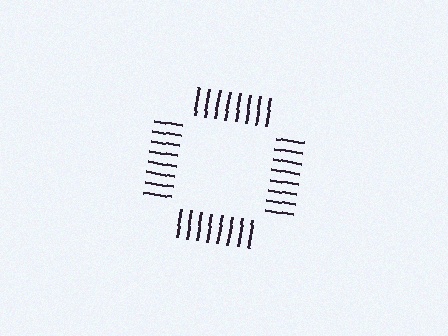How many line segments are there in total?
32 — 8 along each of the 4 edges.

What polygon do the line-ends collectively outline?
An illusory square — the line segments terminate on its edges but no continuous stroke is drawn.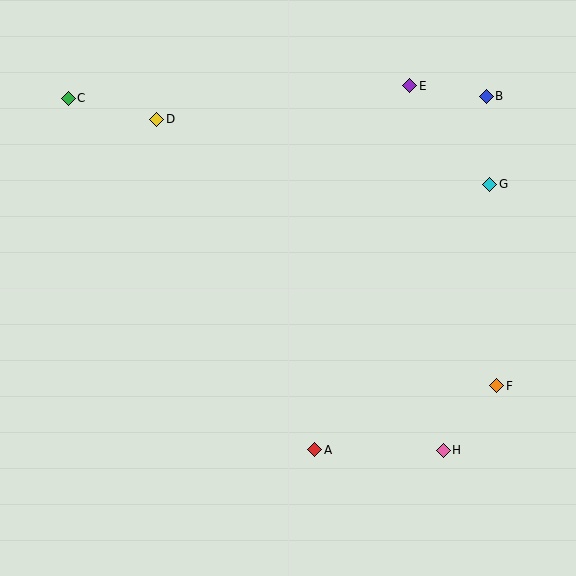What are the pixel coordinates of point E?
Point E is at (410, 86).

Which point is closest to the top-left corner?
Point C is closest to the top-left corner.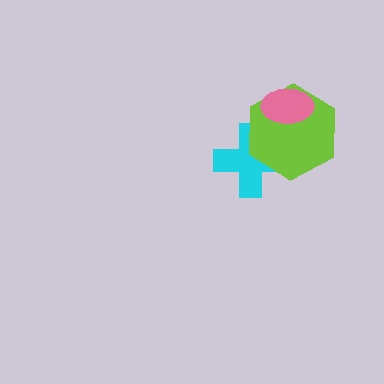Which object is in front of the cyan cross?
The lime hexagon is in front of the cyan cross.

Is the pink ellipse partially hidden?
No, no other shape covers it.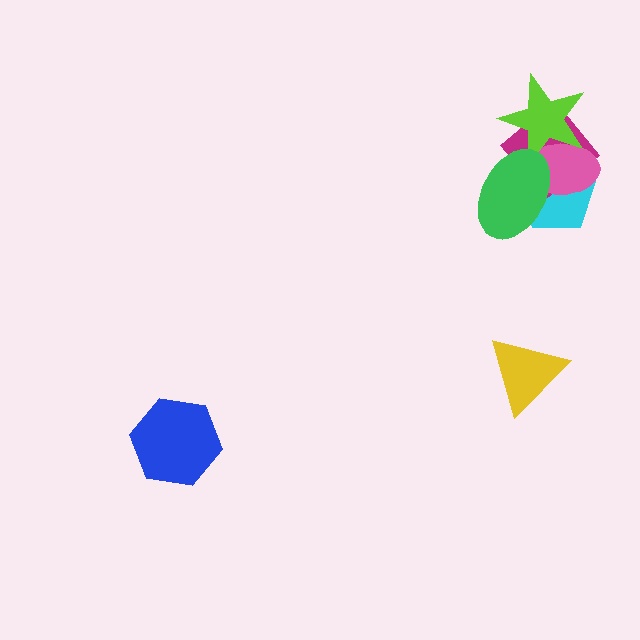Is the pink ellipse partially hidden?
Yes, it is partially covered by another shape.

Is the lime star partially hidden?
Yes, it is partially covered by another shape.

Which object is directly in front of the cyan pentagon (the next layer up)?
The magenta diamond is directly in front of the cyan pentagon.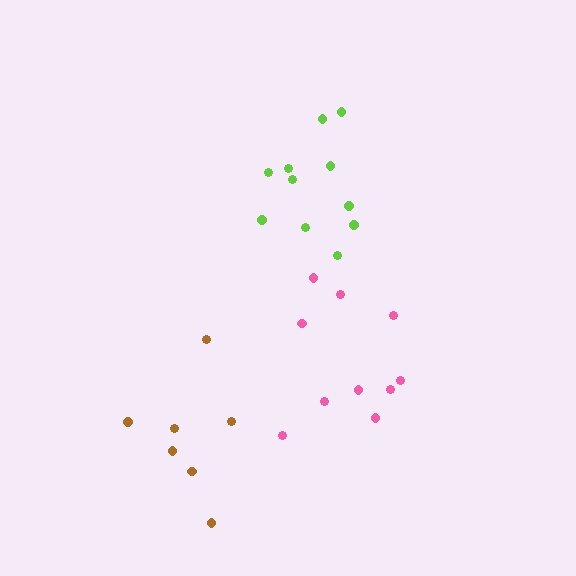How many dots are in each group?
Group 1: 11 dots, Group 2: 7 dots, Group 3: 10 dots (28 total).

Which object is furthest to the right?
The pink cluster is rightmost.